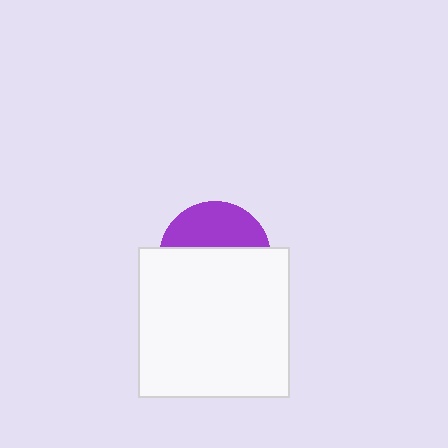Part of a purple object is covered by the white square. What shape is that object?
It is a circle.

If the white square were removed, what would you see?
You would see the complete purple circle.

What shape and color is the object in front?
The object in front is a white square.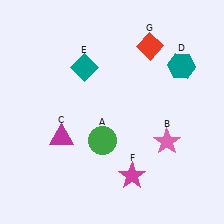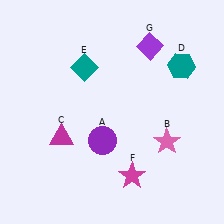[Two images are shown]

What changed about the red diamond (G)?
In Image 1, G is red. In Image 2, it changed to purple.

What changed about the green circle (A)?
In Image 1, A is green. In Image 2, it changed to purple.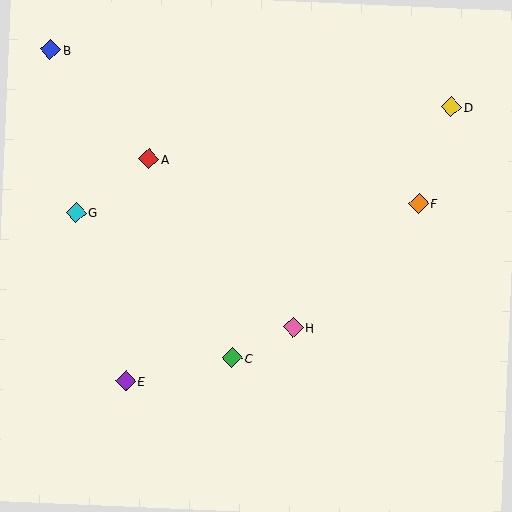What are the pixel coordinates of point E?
Point E is at (126, 381).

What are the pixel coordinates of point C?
Point C is at (232, 358).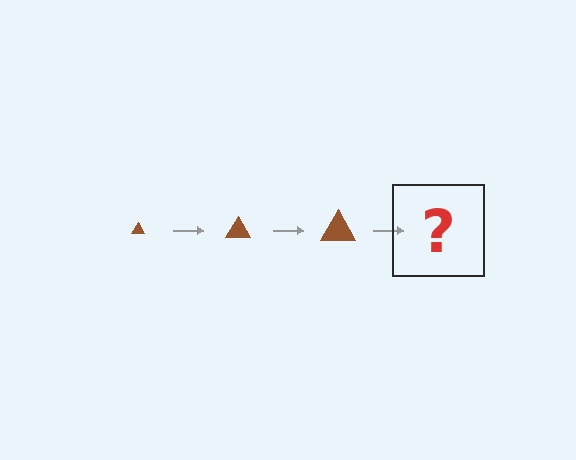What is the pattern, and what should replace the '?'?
The pattern is that the triangle gets progressively larger each step. The '?' should be a brown triangle, larger than the previous one.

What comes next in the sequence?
The next element should be a brown triangle, larger than the previous one.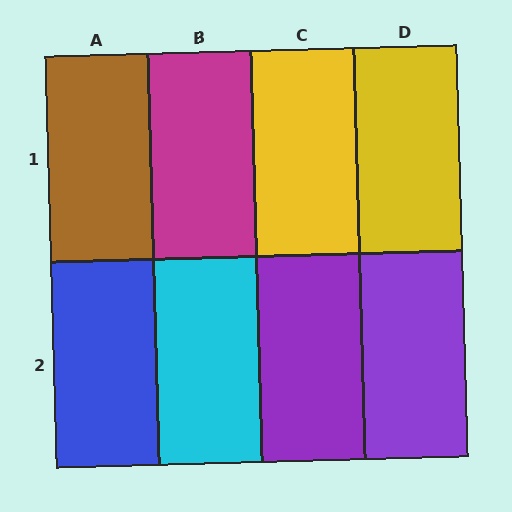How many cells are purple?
2 cells are purple.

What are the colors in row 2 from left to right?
Blue, cyan, purple, purple.